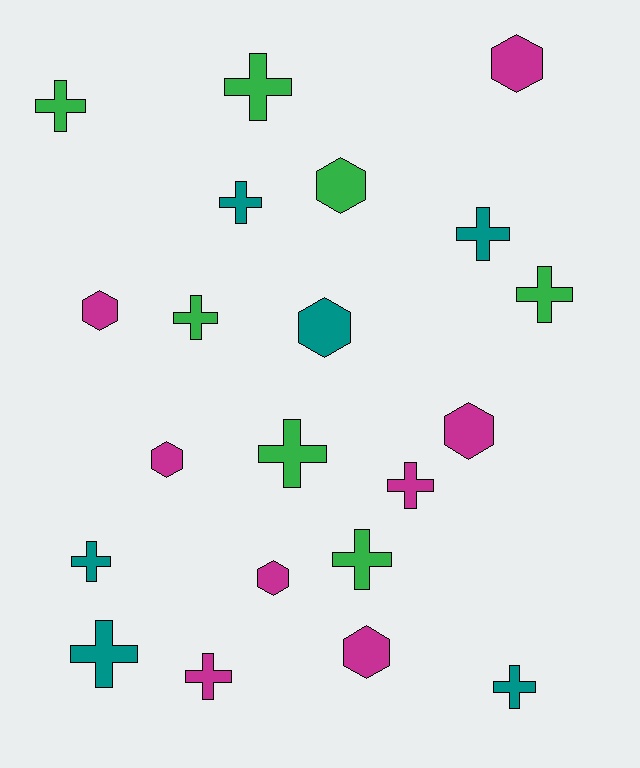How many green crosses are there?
There are 6 green crosses.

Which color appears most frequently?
Magenta, with 8 objects.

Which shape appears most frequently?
Cross, with 13 objects.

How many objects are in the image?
There are 21 objects.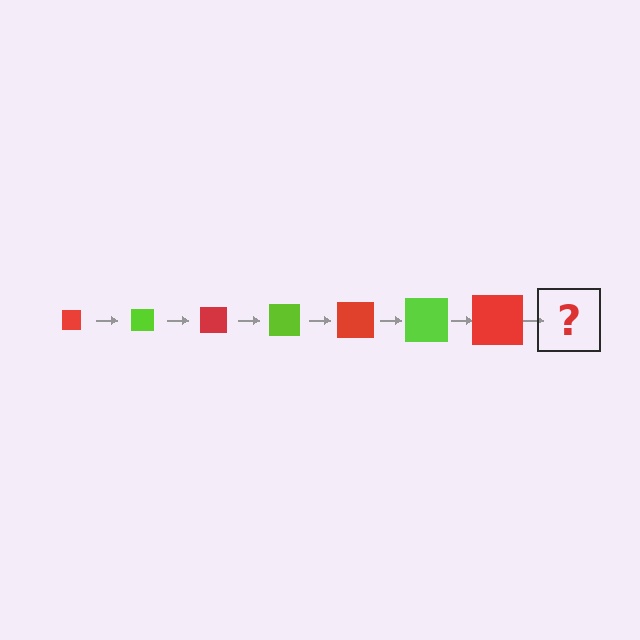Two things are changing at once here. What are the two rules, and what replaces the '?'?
The two rules are that the square grows larger each step and the color cycles through red and lime. The '?' should be a lime square, larger than the previous one.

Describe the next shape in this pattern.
It should be a lime square, larger than the previous one.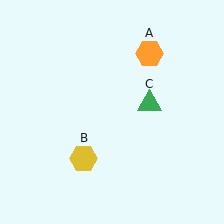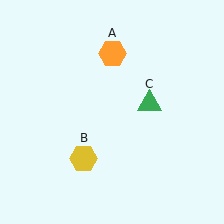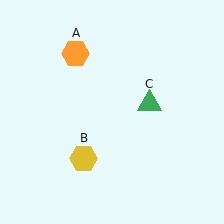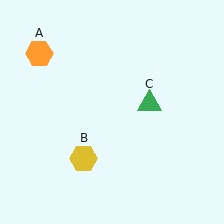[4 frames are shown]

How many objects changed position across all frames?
1 object changed position: orange hexagon (object A).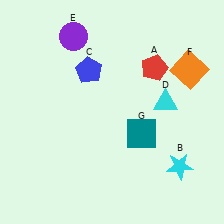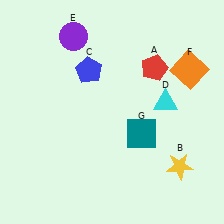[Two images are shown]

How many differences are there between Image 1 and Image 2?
There is 1 difference between the two images.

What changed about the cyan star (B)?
In Image 1, B is cyan. In Image 2, it changed to yellow.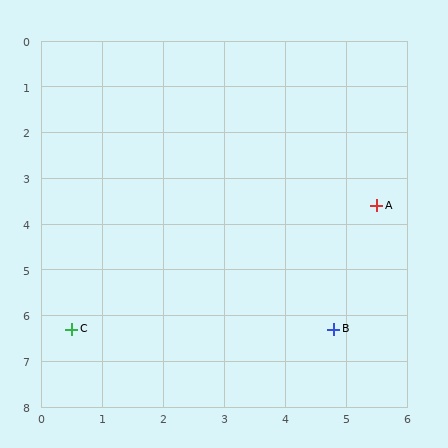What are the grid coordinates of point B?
Point B is at approximately (4.8, 6.3).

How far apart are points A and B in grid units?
Points A and B are about 2.8 grid units apart.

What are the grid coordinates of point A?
Point A is at approximately (5.5, 3.6).